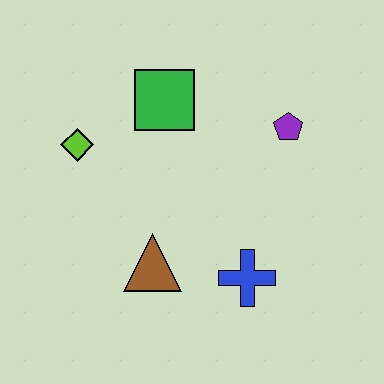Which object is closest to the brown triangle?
The blue cross is closest to the brown triangle.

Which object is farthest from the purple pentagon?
The lime diamond is farthest from the purple pentagon.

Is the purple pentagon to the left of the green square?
No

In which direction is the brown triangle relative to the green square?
The brown triangle is below the green square.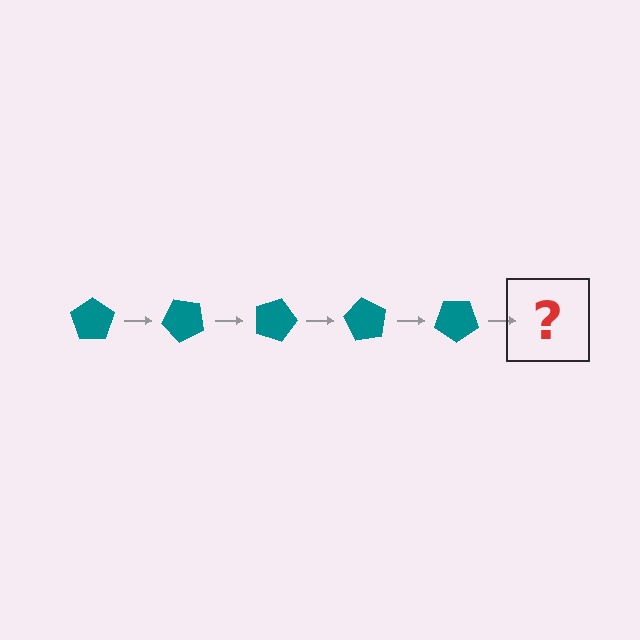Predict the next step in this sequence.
The next step is a teal pentagon rotated 225 degrees.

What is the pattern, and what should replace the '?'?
The pattern is that the pentagon rotates 45 degrees each step. The '?' should be a teal pentagon rotated 225 degrees.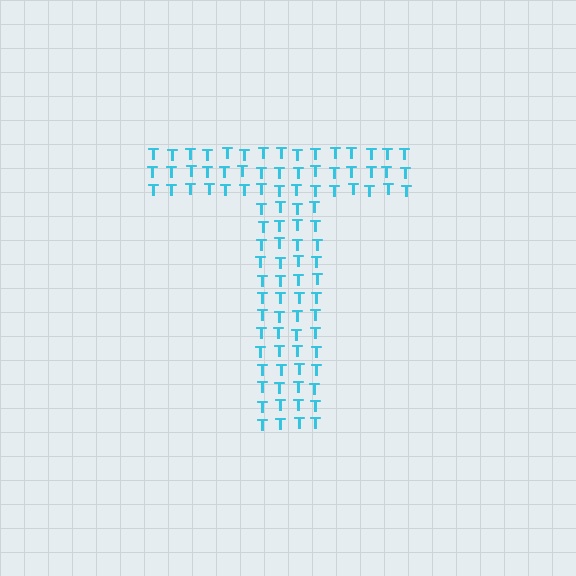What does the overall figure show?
The overall figure shows the letter T.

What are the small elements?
The small elements are letter T's.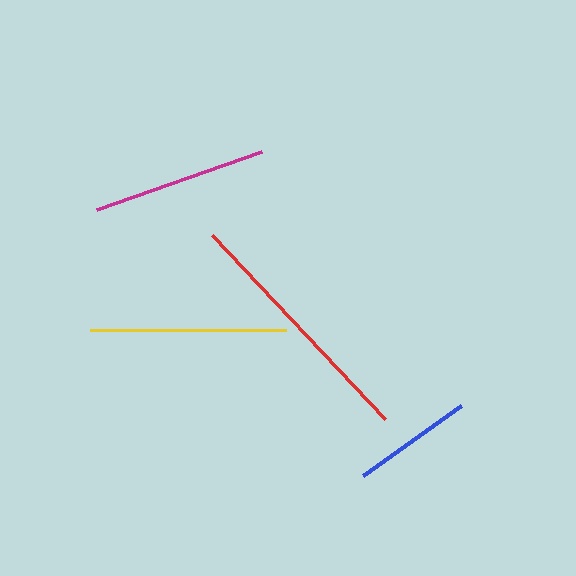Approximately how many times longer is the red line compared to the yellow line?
The red line is approximately 1.3 times the length of the yellow line.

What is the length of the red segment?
The red segment is approximately 253 pixels long.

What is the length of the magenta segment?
The magenta segment is approximately 174 pixels long.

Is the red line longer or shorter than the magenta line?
The red line is longer than the magenta line.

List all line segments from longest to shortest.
From longest to shortest: red, yellow, magenta, blue.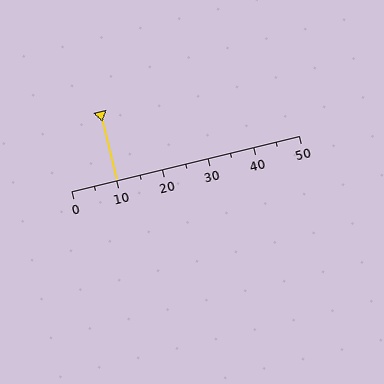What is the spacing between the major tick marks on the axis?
The major ticks are spaced 10 apart.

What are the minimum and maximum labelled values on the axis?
The axis runs from 0 to 50.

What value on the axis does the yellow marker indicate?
The marker indicates approximately 10.